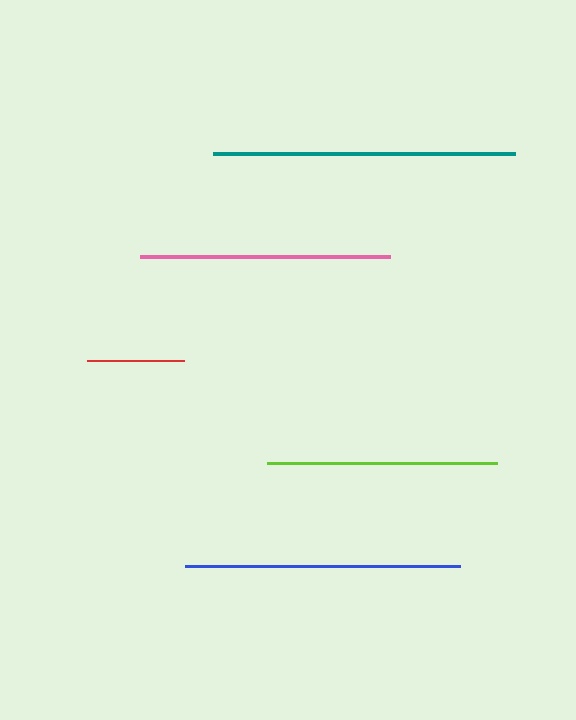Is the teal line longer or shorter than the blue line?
The teal line is longer than the blue line.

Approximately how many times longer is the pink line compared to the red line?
The pink line is approximately 2.6 times the length of the red line.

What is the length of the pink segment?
The pink segment is approximately 251 pixels long.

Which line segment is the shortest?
The red line is the shortest at approximately 97 pixels.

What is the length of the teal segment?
The teal segment is approximately 302 pixels long.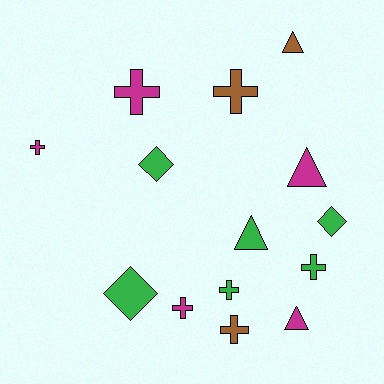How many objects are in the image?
There are 14 objects.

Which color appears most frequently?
Green, with 6 objects.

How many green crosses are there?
There are 2 green crosses.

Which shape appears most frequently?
Cross, with 7 objects.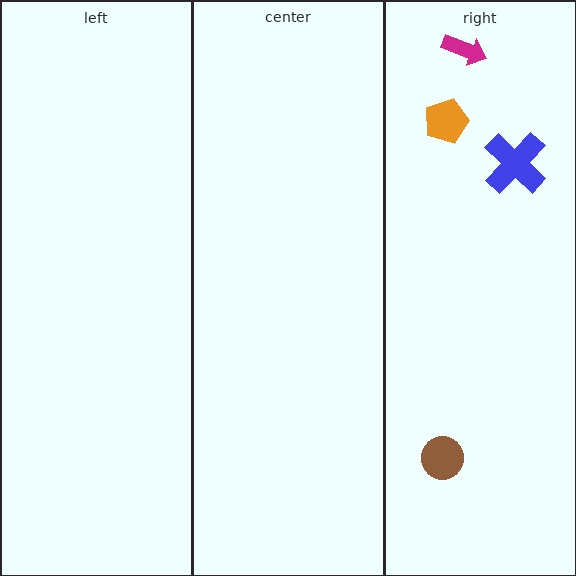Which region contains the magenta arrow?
The right region.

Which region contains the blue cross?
The right region.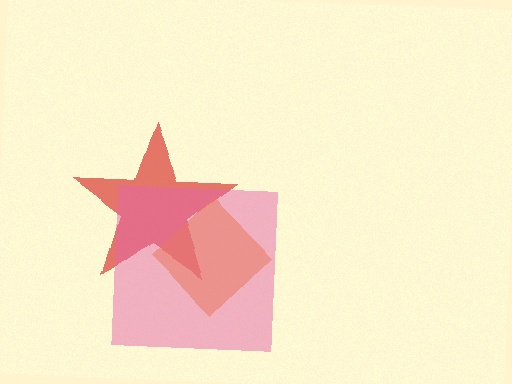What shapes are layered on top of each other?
The layered shapes are: a red star, an orange diamond, a pink square.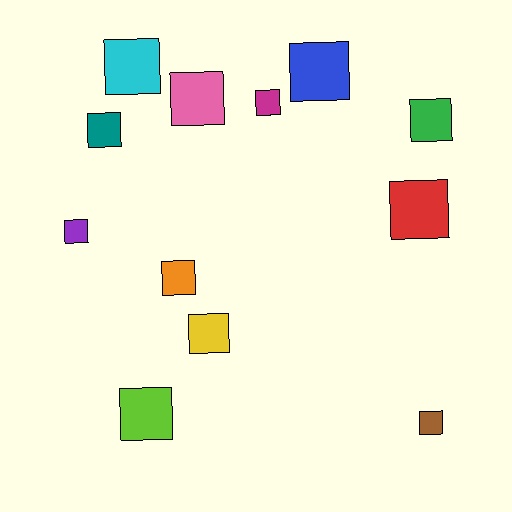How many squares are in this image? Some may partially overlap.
There are 12 squares.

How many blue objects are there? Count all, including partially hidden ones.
There is 1 blue object.